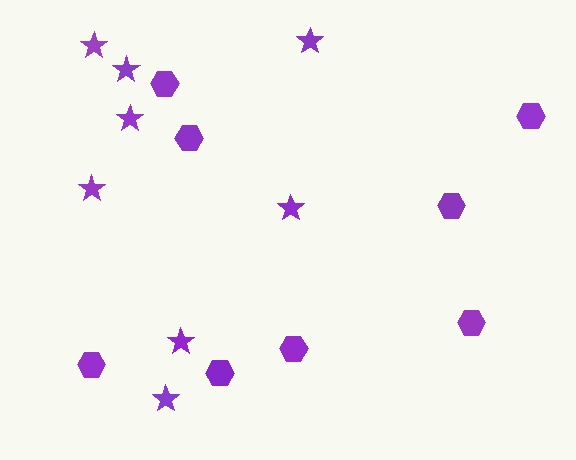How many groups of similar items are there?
There are 2 groups: one group of hexagons (8) and one group of stars (8).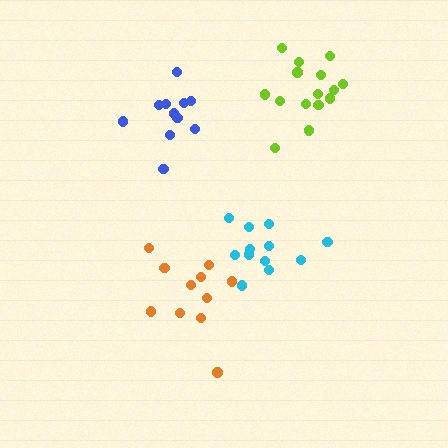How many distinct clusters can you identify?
There are 4 distinct clusters.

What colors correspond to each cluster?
The clusters are colored: orange, blue, cyan, lime.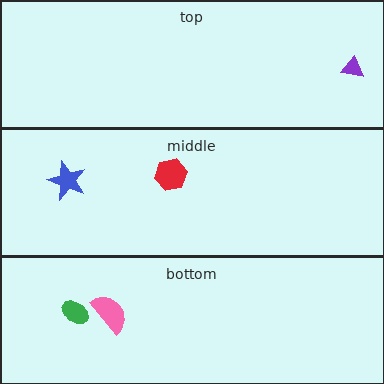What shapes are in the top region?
The purple triangle.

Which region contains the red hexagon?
The middle region.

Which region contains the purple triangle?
The top region.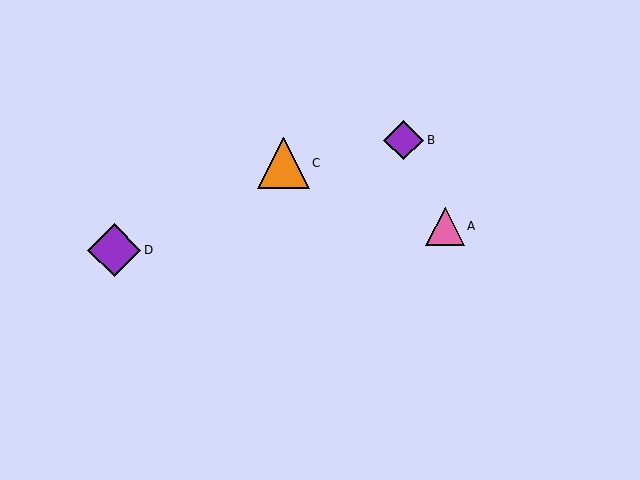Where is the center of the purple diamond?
The center of the purple diamond is at (114, 250).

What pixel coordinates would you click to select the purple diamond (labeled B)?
Click at (404, 140) to select the purple diamond B.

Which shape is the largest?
The purple diamond (labeled D) is the largest.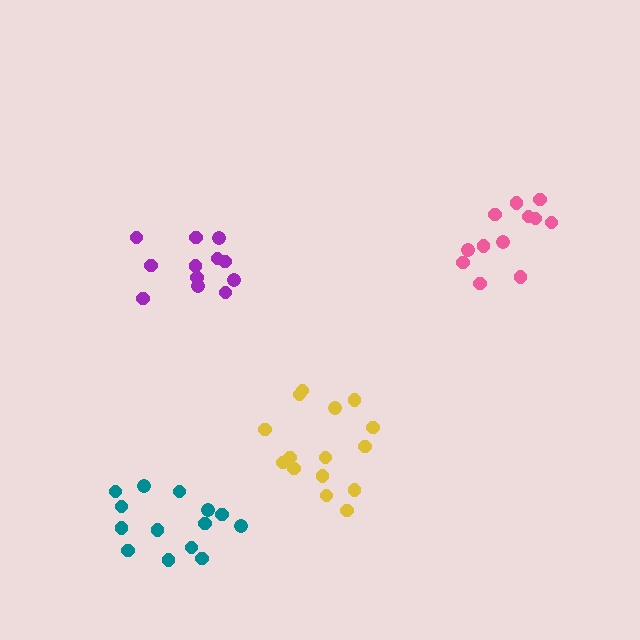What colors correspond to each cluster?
The clusters are colored: teal, pink, purple, yellow.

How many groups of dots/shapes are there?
There are 4 groups.